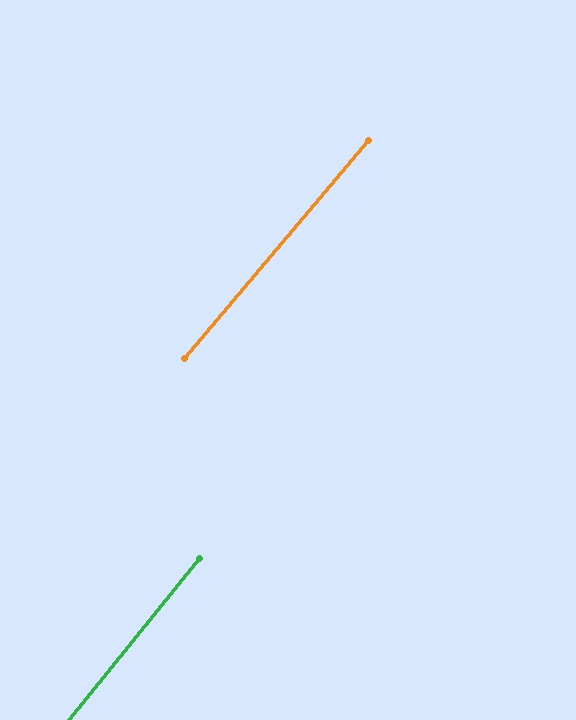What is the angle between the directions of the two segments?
Approximately 1 degree.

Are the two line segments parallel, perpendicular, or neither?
Parallel — their directions differ by only 1.3°.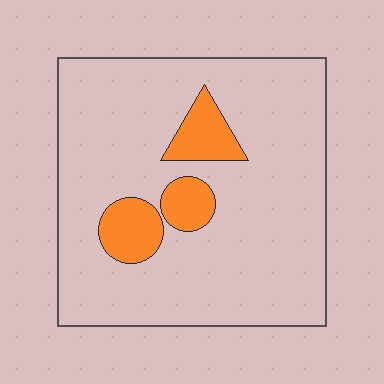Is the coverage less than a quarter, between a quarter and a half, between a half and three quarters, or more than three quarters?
Less than a quarter.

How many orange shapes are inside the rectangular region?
3.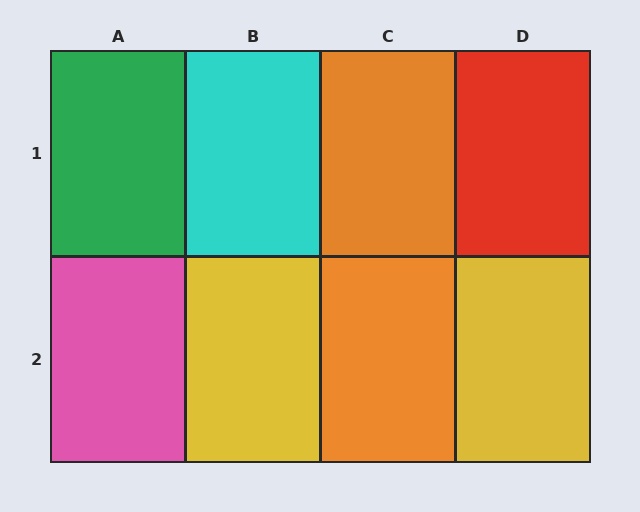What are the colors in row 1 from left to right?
Green, cyan, orange, red.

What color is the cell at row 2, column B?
Yellow.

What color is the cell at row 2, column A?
Pink.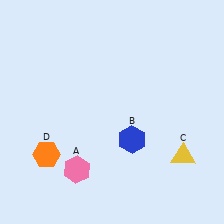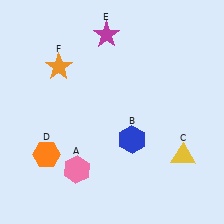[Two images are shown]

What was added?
A magenta star (E), an orange star (F) were added in Image 2.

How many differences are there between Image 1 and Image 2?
There are 2 differences between the two images.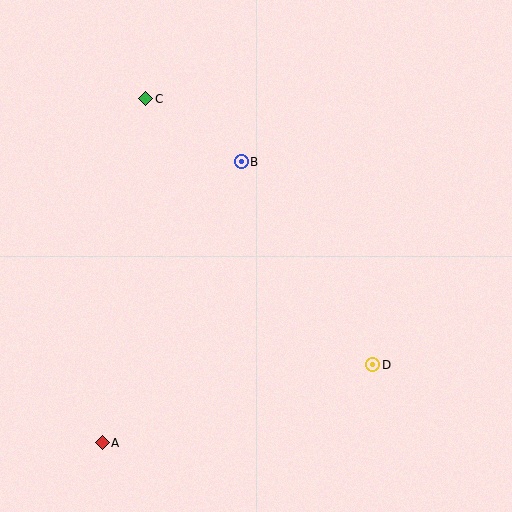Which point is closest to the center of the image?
Point B at (241, 162) is closest to the center.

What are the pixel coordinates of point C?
Point C is at (146, 99).